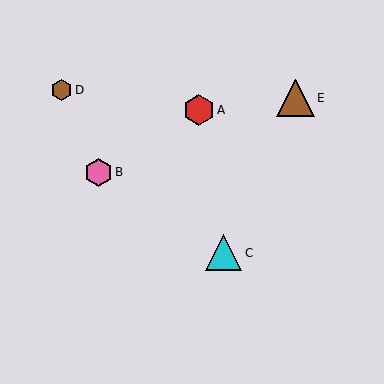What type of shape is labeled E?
Shape E is a brown triangle.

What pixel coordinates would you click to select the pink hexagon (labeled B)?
Click at (98, 173) to select the pink hexagon B.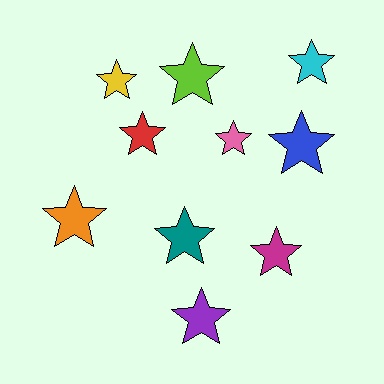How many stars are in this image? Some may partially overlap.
There are 10 stars.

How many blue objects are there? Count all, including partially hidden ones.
There is 1 blue object.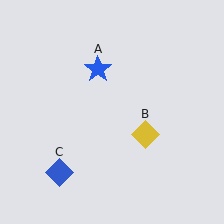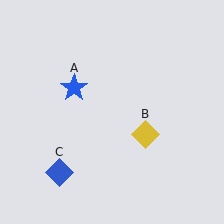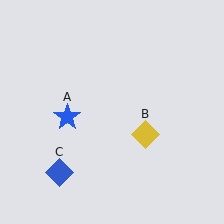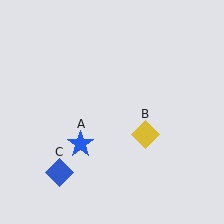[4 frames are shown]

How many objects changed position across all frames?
1 object changed position: blue star (object A).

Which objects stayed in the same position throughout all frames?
Yellow diamond (object B) and blue diamond (object C) remained stationary.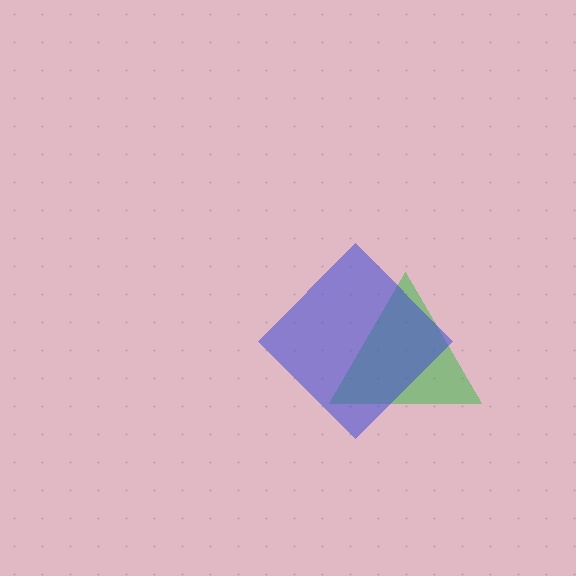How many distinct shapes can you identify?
There are 2 distinct shapes: a green triangle, a blue diamond.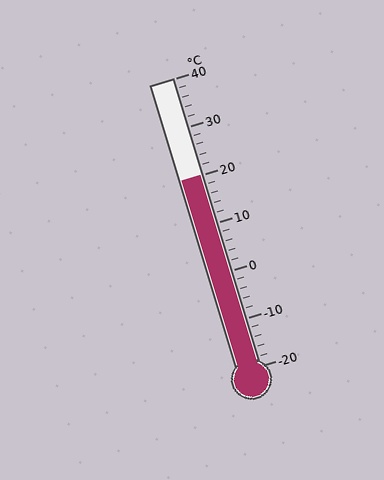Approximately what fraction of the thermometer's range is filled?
The thermometer is filled to approximately 65% of its range.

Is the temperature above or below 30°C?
The temperature is below 30°C.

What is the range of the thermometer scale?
The thermometer scale ranges from -20°C to 40°C.